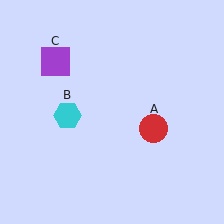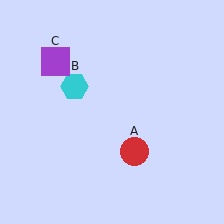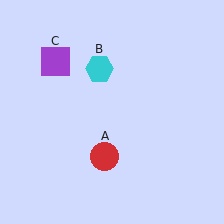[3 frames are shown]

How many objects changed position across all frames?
2 objects changed position: red circle (object A), cyan hexagon (object B).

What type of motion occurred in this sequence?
The red circle (object A), cyan hexagon (object B) rotated clockwise around the center of the scene.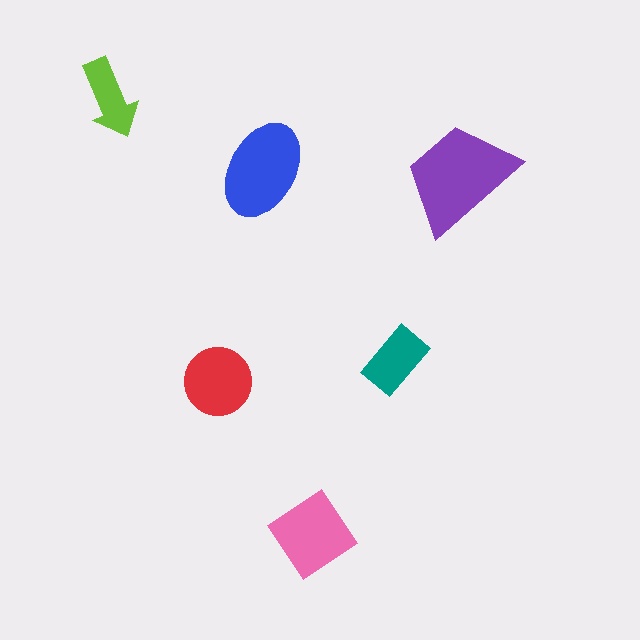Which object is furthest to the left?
The lime arrow is leftmost.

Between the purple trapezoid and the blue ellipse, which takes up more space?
The purple trapezoid.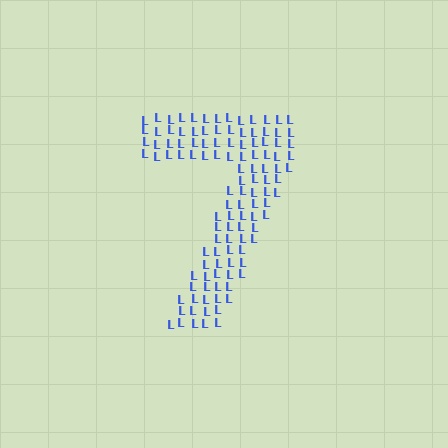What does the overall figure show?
The overall figure shows the digit 7.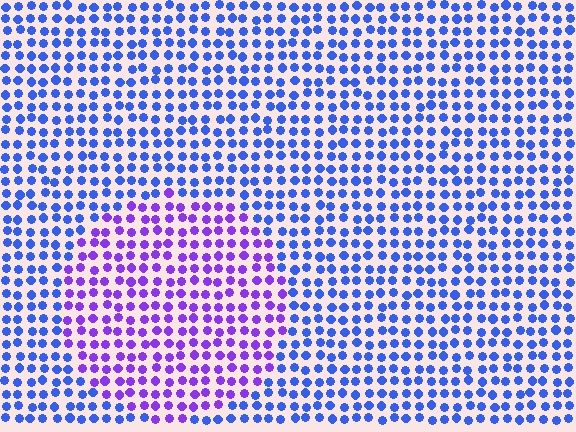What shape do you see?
I see a circle.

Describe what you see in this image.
The image is filled with small blue elements in a uniform arrangement. A circle-shaped region is visible where the elements are tinted to a slightly different hue, forming a subtle color boundary.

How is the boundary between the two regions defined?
The boundary is defined purely by a slight shift in hue (about 43 degrees). Spacing, size, and orientation are identical on both sides.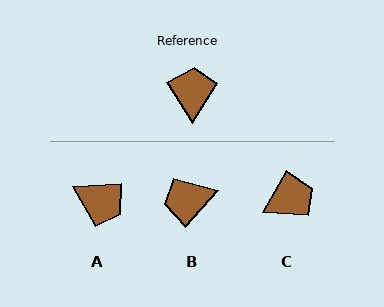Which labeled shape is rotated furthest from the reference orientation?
A, about 119 degrees away.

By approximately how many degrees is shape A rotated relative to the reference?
Approximately 119 degrees clockwise.